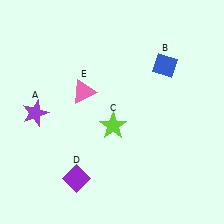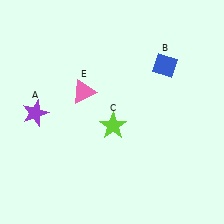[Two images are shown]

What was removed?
The purple diamond (D) was removed in Image 2.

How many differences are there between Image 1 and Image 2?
There is 1 difference between the two images.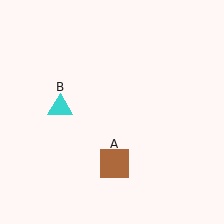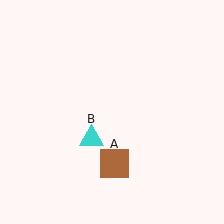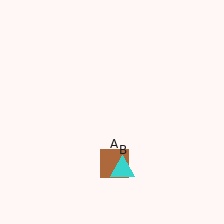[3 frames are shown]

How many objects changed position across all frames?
1 object changed position: cyan triangle (object B).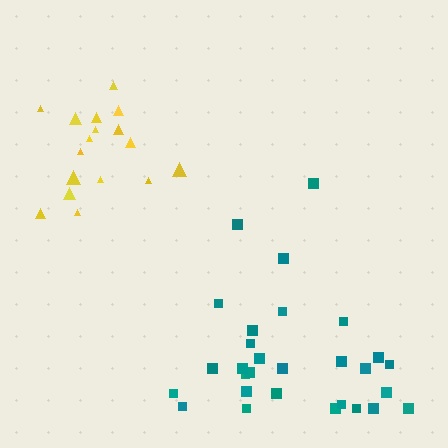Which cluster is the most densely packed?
Yellow.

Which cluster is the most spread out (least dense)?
Teal.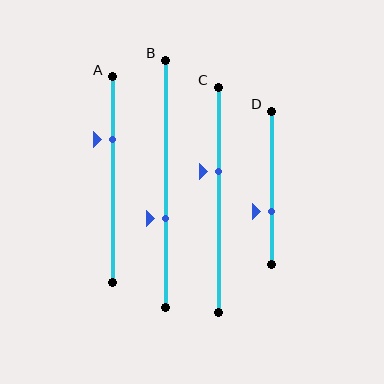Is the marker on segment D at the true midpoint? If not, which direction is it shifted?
No, the marker on segment D is shifted downward by about 16% of the segment length.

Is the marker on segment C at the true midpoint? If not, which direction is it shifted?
No, the marker on segment C is shifted upward by about 13% of the segment length.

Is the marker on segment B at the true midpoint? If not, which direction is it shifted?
No, the marker on segment B is shifted downward by about 14% of the segment length.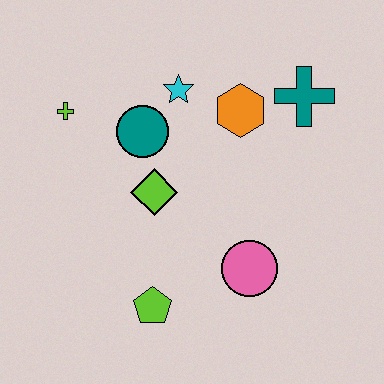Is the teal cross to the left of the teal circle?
No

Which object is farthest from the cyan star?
The lime pentagon is farthest from the cyan star.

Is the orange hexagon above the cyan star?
No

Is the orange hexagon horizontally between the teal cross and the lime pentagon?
Yes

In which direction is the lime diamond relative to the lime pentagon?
The lime diamond is above the lime pentagon.